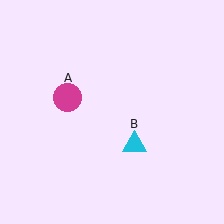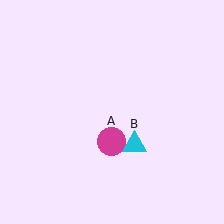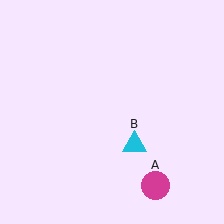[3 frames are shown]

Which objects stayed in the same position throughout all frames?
Cyan triangle (object B) remained stationary.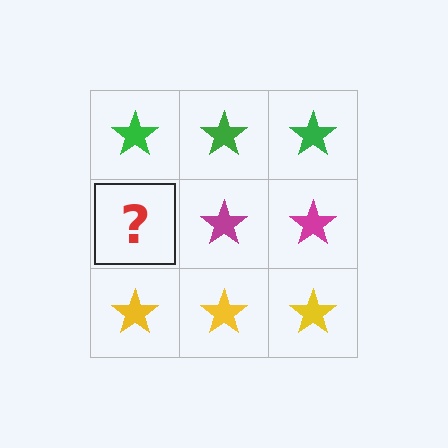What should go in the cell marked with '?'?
The missing cell should contain a magenta star.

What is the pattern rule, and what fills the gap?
The rule is that each row has a consistent color. The gap should be filled with a magenta star.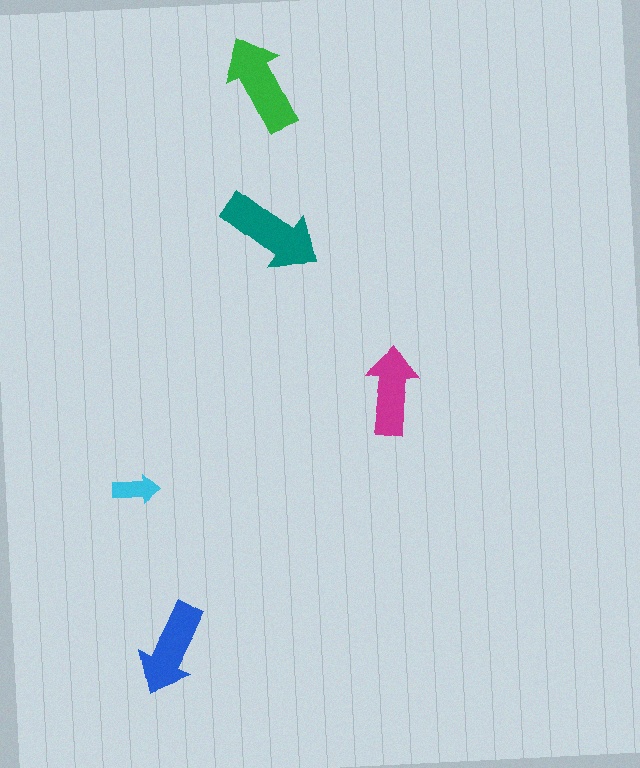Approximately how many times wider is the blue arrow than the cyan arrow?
About 2 times wider.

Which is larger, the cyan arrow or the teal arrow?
The teal one.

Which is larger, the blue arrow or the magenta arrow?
The blue one.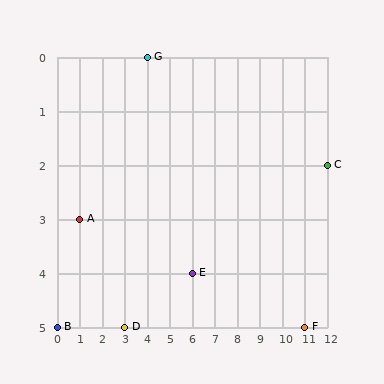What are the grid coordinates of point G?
Point G is at grid coordinates (4, 0).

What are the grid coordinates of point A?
Point A is at grid coordinates (1, 3).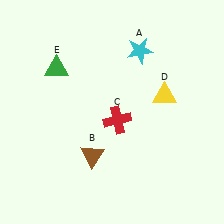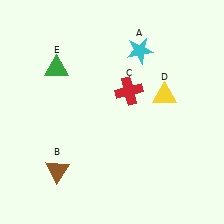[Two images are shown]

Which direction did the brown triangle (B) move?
The brown triangle (B) moved left.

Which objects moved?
The objects that moved are: the brown triangle (B), the red cross (C).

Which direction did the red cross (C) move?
The red cross (C) moved up.